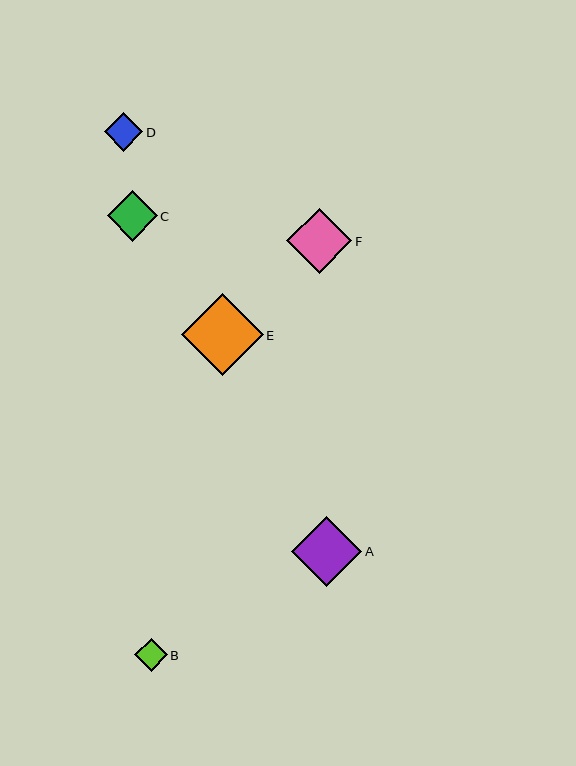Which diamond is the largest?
Diamond E is the largest with a size of approximately 82 pixels.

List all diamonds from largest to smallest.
From largest to smallest: E, A, F, C, D, B.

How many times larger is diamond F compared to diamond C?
Diamond F is approximately 1.3 times the size of diamond C.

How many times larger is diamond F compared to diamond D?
Diamond F is approximately 1.7 times the size of diamond D.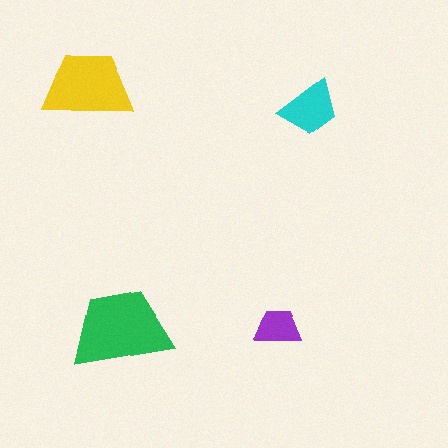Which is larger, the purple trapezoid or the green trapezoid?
The green one.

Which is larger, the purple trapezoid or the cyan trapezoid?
The cyan one.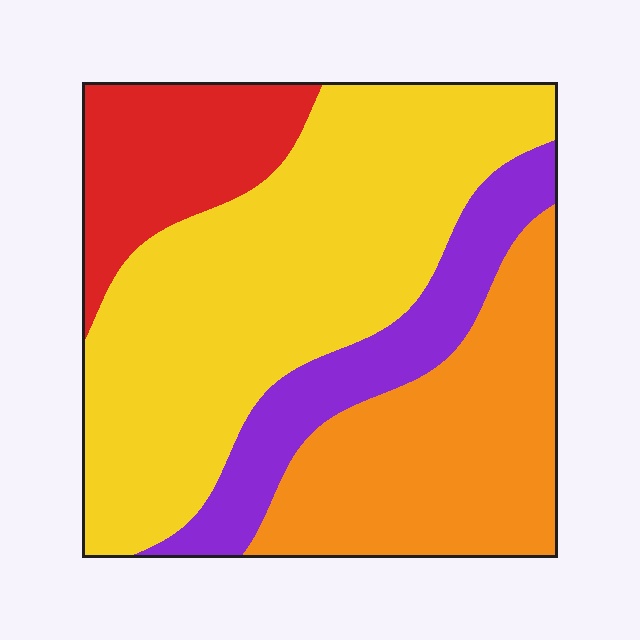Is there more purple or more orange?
Orange.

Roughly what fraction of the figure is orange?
Orange takes up about one quarter (1/4) of the figure.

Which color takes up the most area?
Yellow, at roughly 45%.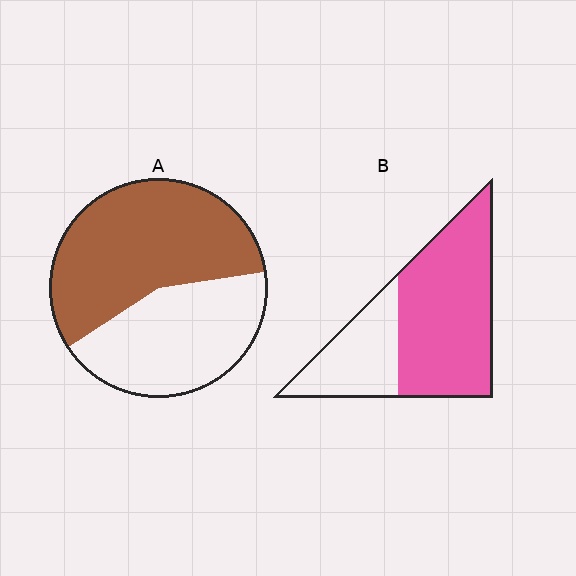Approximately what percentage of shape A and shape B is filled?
A is approximately 55% and B is approximately 70%.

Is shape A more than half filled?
Yes.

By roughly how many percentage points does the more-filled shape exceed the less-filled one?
By roughly 10 percentage points (B over A).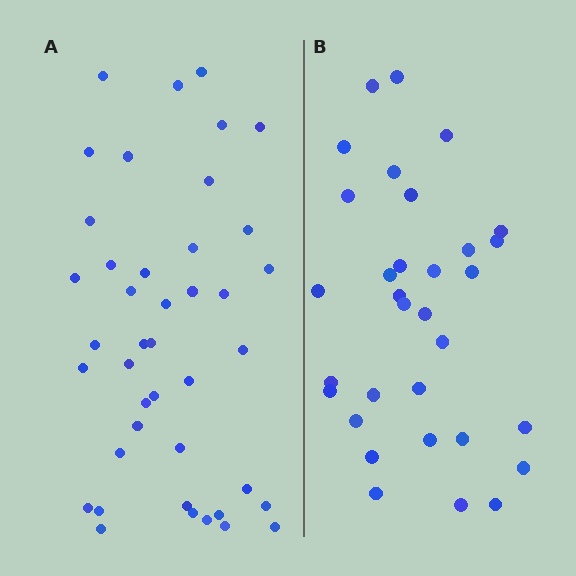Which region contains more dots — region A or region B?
Region A (the left region) has more dots.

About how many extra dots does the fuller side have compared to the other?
Region A has roughly 10 or so more dots than region B.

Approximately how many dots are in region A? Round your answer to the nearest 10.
About 40 dots. (The exact count is 42, which rounds to 40.)